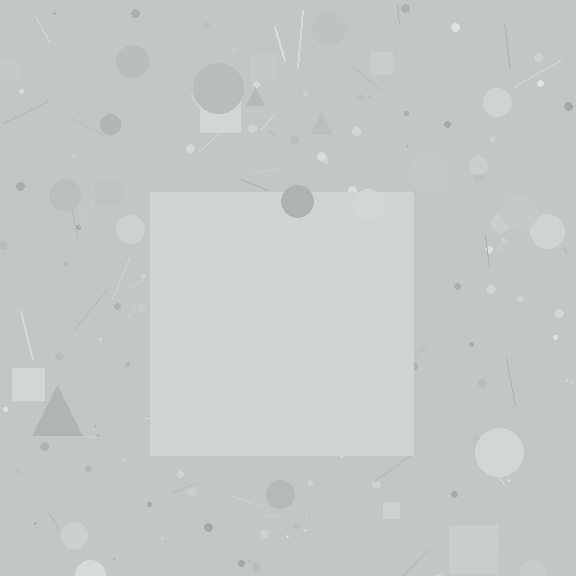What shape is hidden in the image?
A square is hidden in the image.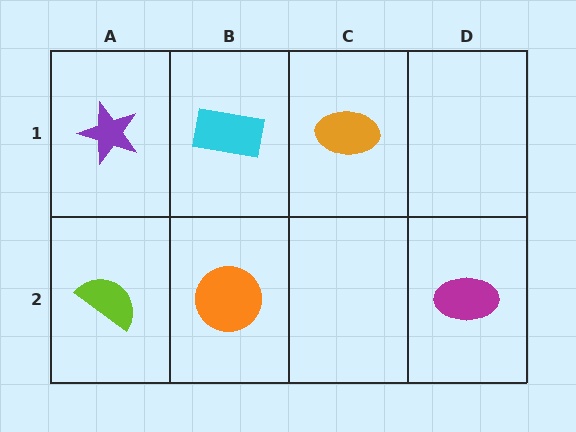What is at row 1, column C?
An orange ellipse.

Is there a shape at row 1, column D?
No, that cell is empty.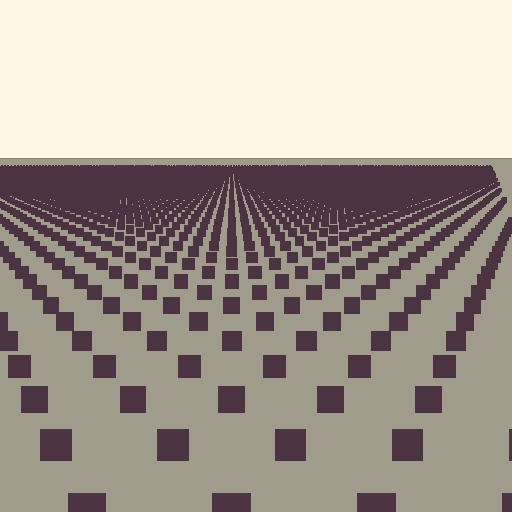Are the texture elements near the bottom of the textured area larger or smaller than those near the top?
Larger. Near the bottom, elements are closer to the viewer and appear at a bigger on-screen size.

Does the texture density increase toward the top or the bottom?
Density increases toward the top.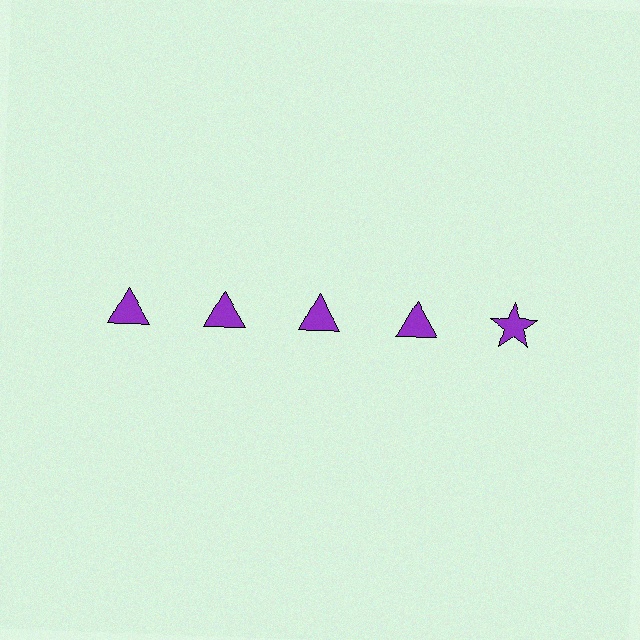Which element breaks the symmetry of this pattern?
The purple star in the top row, rightmost column breaks the symmetry. All other shapes are purple triangles.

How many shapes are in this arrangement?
There are 5 shapes arranged in a grid pattern.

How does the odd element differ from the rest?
It has a different shape: star instead of triangle.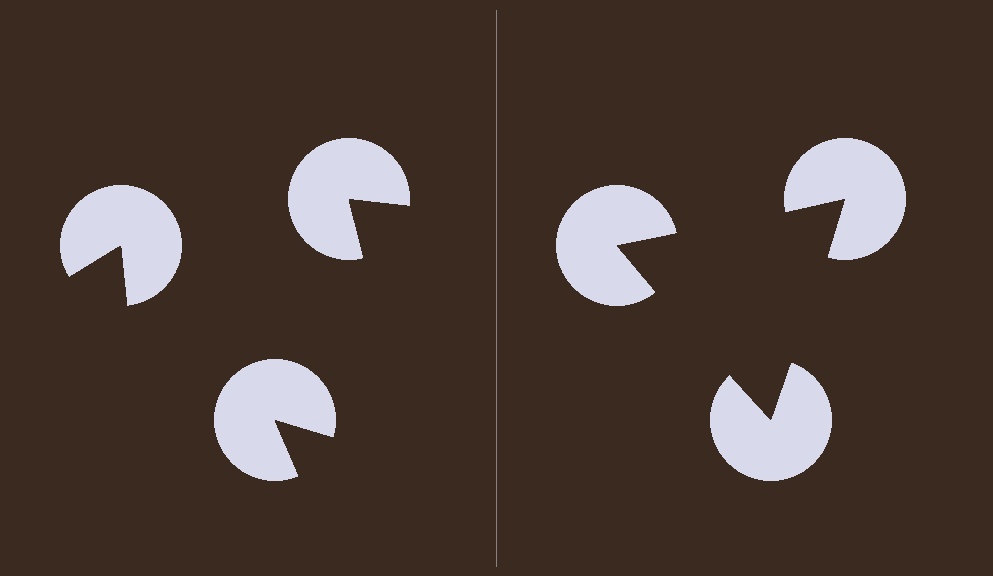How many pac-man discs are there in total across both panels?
6 — 3 on each side.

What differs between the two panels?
The pac-man discs are positioned identically on both sides; only the wedge orientations differ. On the right they align to a triangle; on the left they are misaligned.